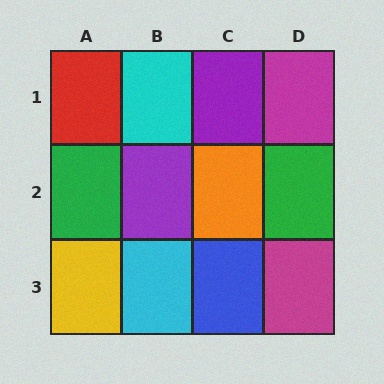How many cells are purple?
2 cells are purple.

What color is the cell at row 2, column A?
Green.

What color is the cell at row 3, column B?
Cyan.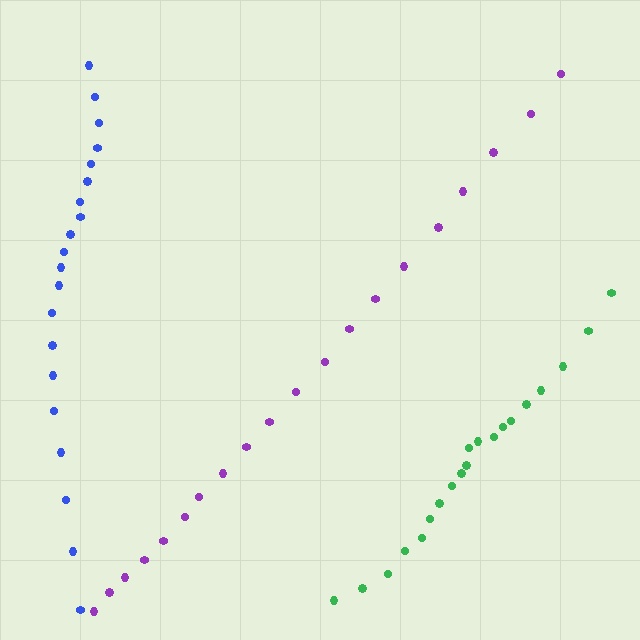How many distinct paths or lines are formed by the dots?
There are 3 distinct paths.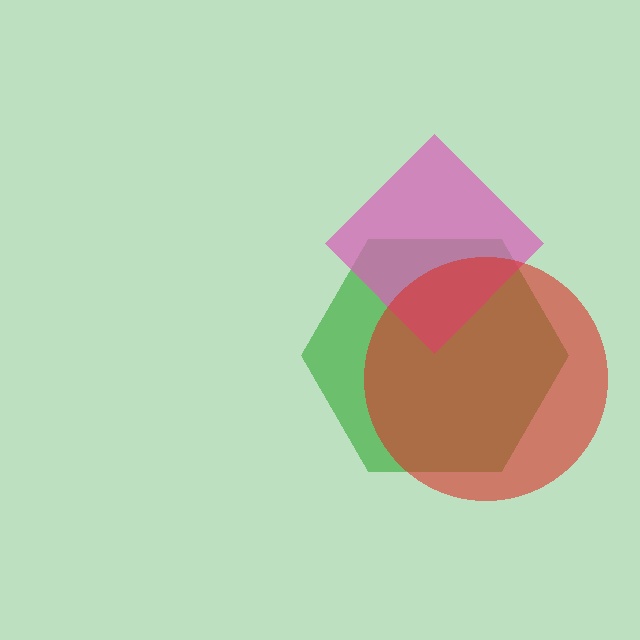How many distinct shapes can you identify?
There are 3 distinct shapes: a green hexagon, a pink diamond, a red circle.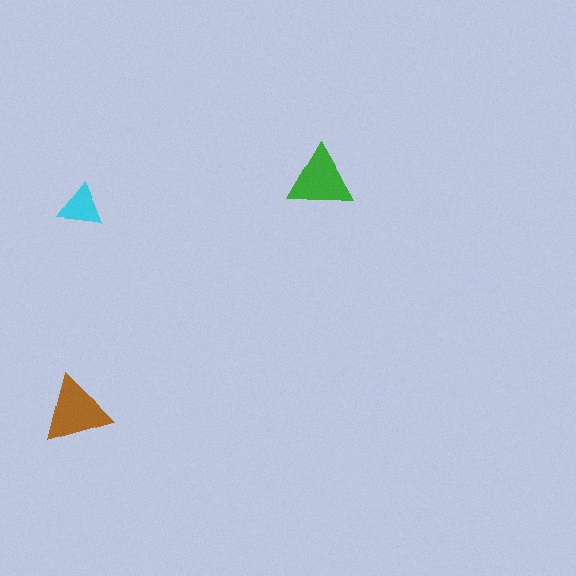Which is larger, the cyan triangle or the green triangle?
The green one.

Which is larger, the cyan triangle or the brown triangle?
The brown one.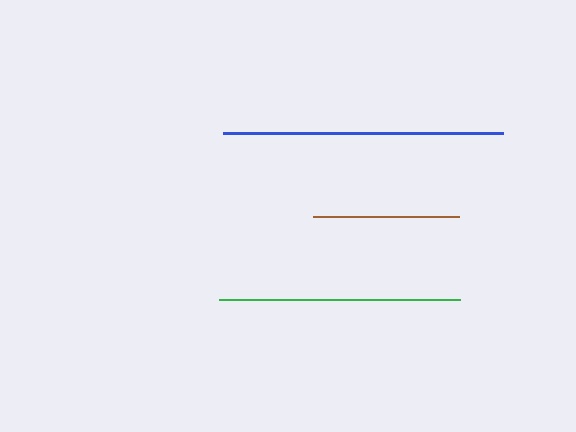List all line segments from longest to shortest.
From longest to shortest: blue, green, brown.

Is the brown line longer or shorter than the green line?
The green line is longer than the brown line.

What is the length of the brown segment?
The brown segment is approximately 146 pixels long.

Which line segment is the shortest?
The brown line is the shortest at approximately 146 pixels.